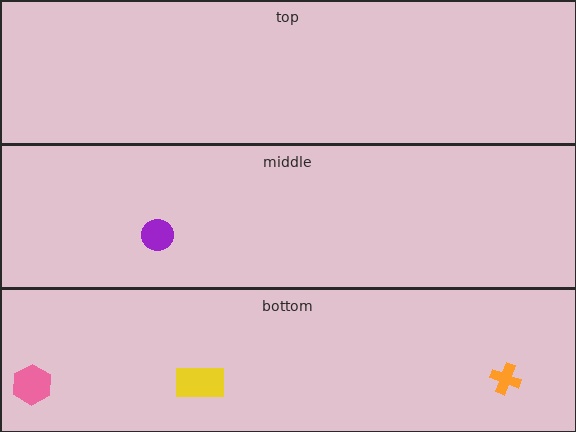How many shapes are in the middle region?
1.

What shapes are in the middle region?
The purple circle.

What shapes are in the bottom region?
The pink hexagon, the yellow rectangle, the orange cross.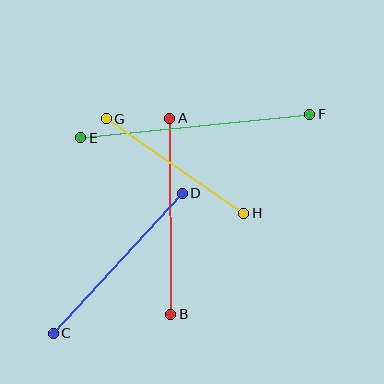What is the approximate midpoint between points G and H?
The midpoint is at approximately (175, 166) pixels.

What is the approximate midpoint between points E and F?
The midpoint is at approximately (195, 126) pixels.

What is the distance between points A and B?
The distance is approximately 196 pixels.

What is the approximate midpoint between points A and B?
The midpoint is at approximately (170, 216) pixels.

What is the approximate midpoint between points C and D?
The midpoint is at approximately (118, 263) pixels.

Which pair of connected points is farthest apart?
Points E and F are farthest apart.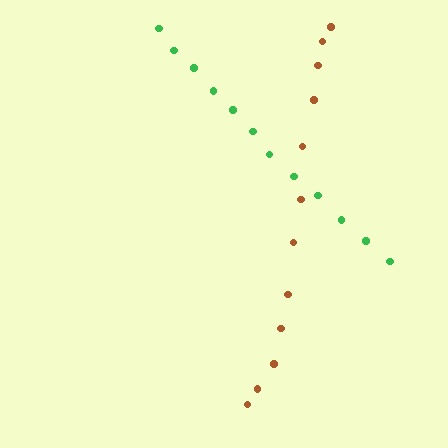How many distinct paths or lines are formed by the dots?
There are 2 distinct paths.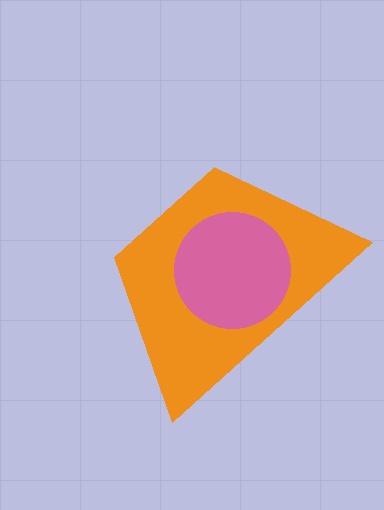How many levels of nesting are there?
2.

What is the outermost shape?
The orange trapezoid.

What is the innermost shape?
The pink circle.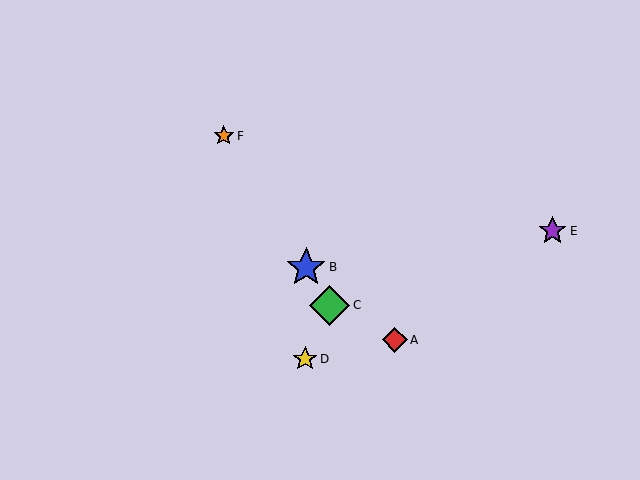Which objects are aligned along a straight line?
Objects B, C, F are aligned along a straight line.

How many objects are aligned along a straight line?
3 objects (B, C, F) are aligned along a straight line.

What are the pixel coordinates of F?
Object F is at (224, 136).